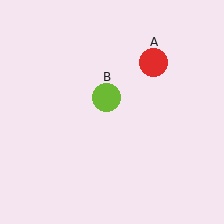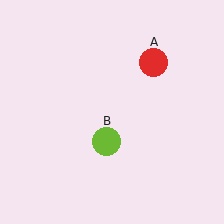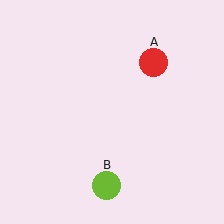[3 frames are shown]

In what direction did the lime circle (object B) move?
The lime circle (object B) moved down.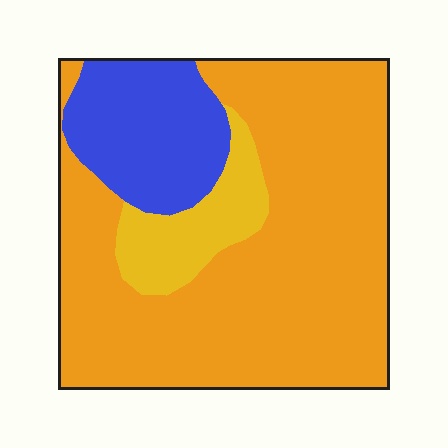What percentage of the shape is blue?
Blue takes up about one fifth (1/5) of the shape.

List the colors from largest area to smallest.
From largest to smallest: orange, blue, yellow.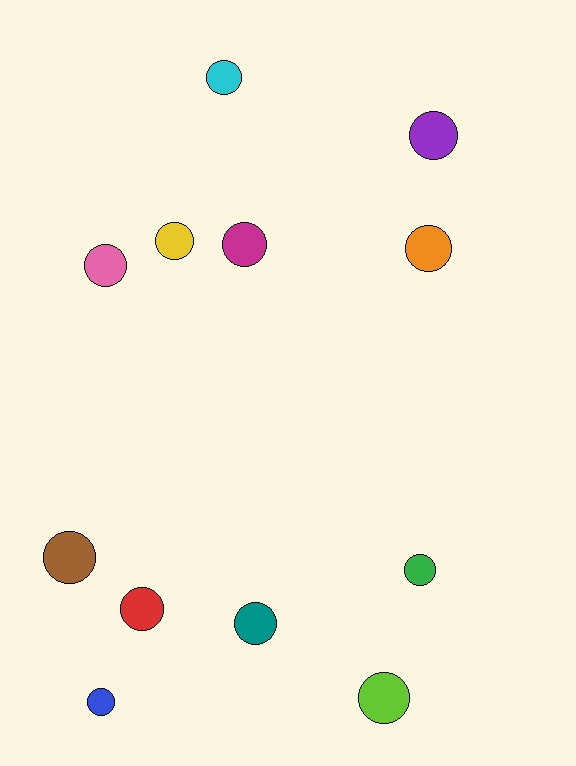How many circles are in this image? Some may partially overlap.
There are 12 circles.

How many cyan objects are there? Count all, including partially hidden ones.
There is 1 cyan object.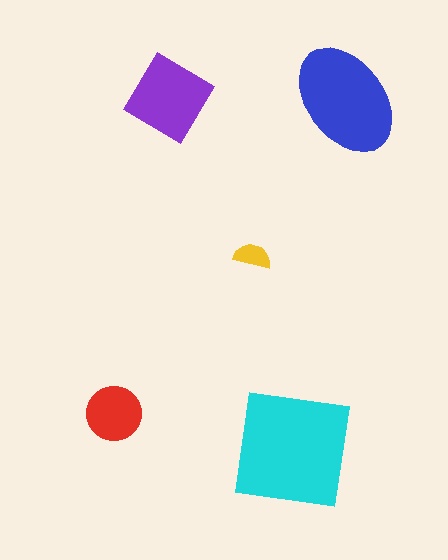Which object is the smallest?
The yellow semicircle.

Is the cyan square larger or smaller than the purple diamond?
Larger.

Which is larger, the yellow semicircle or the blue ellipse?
The blue ellipse.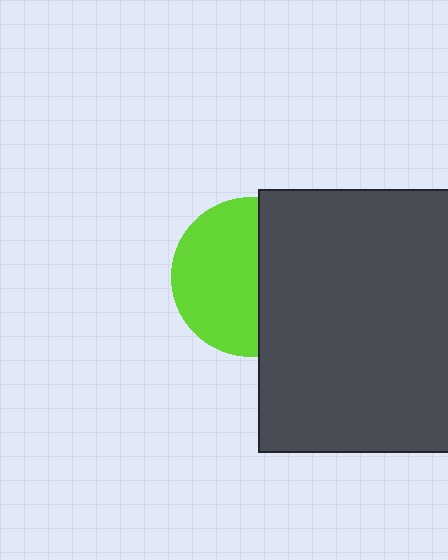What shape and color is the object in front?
The object in front is a dark gray rectangle.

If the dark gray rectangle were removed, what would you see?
You would see the complete lime circle.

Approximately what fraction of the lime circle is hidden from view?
Roughly 45% of the lime circle is hidden behind the dark gray rectangle.